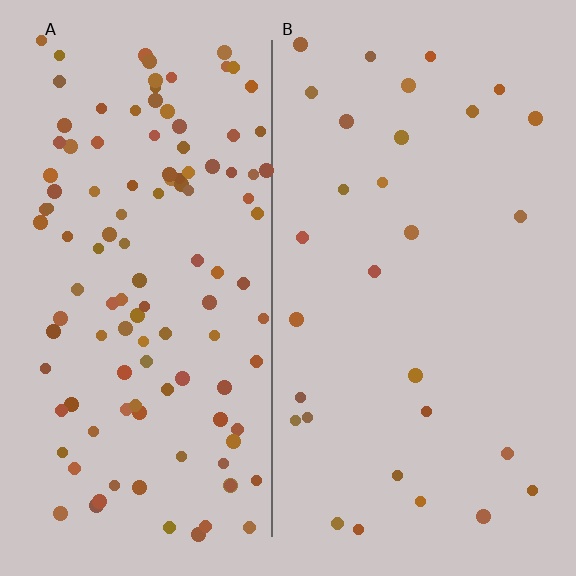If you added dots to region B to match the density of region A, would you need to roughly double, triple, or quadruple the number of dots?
Approximately quadruple.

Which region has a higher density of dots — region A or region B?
A (the left).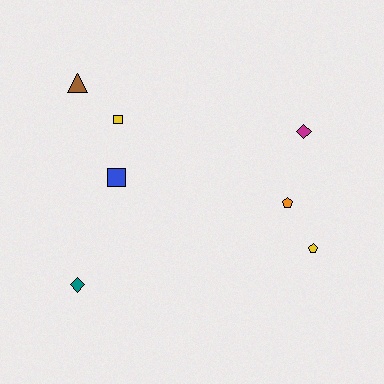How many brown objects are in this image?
There is 1 brown object.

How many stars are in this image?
There are no stars.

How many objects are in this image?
There are 7 objects.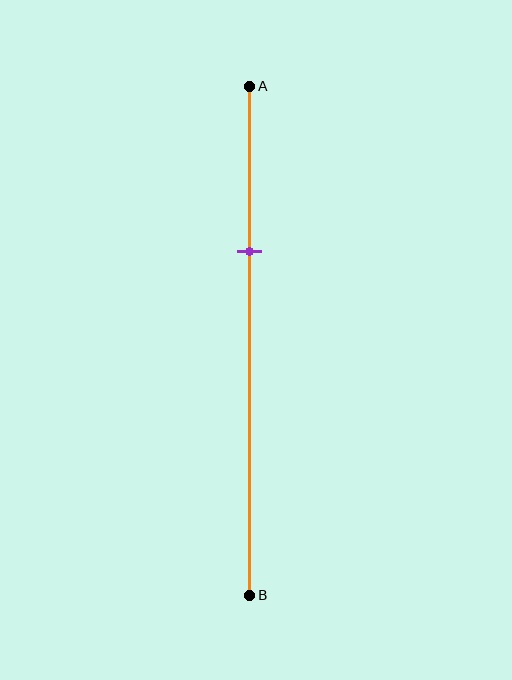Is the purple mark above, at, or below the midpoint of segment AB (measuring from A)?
The purple mark is above the midpoint of segment AB.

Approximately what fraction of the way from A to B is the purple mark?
The purple mark is approximately 30% of the way from A to B.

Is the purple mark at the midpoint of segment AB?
No, the mark is at about 30% from A, not at the 50% midpoint.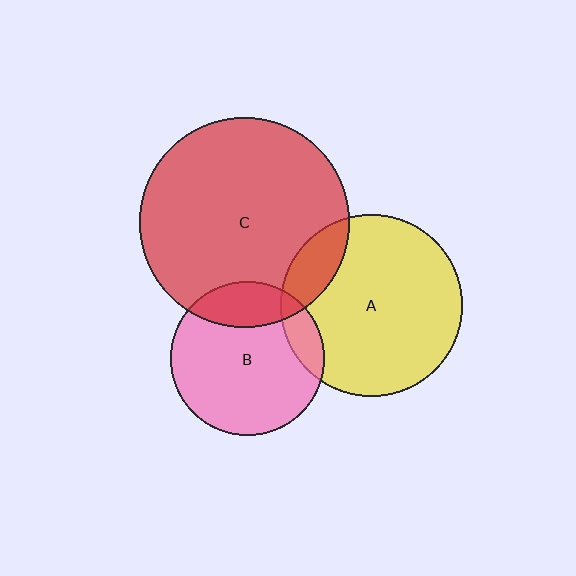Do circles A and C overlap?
Yes.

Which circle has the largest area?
Circle C (red).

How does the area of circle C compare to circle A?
Approximately 1.3 times.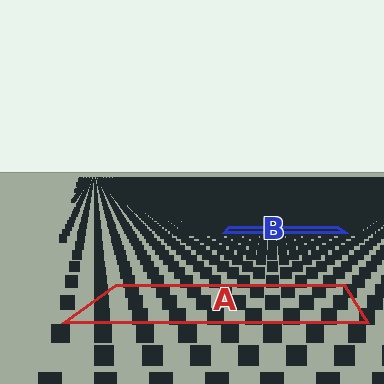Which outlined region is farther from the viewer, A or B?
Region B is farther from the viewer — the texture elements inside it appear smaller and more densely packed.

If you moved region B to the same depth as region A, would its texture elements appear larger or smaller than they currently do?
They would appear larger. At a closer depth, the same texture elements are projected at a bigger on-screen size.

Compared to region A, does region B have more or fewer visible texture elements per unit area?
Region B has more texture elements per unit area — they are packed more densely because it is farther away.